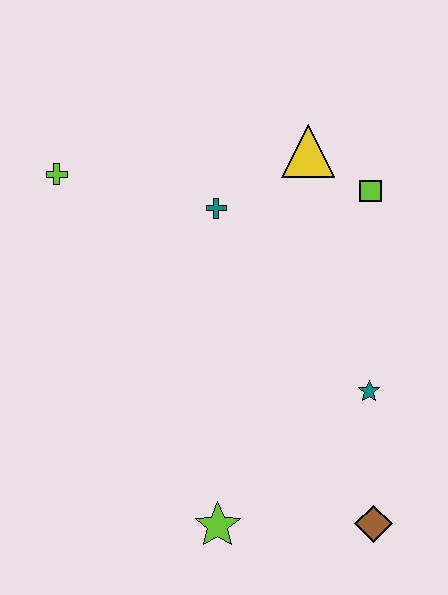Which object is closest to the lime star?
The brown diamond is closest to the lime star.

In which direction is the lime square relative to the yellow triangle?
The lime square is to the right of the yellow triangle.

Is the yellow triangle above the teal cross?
Yes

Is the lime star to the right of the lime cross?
Yes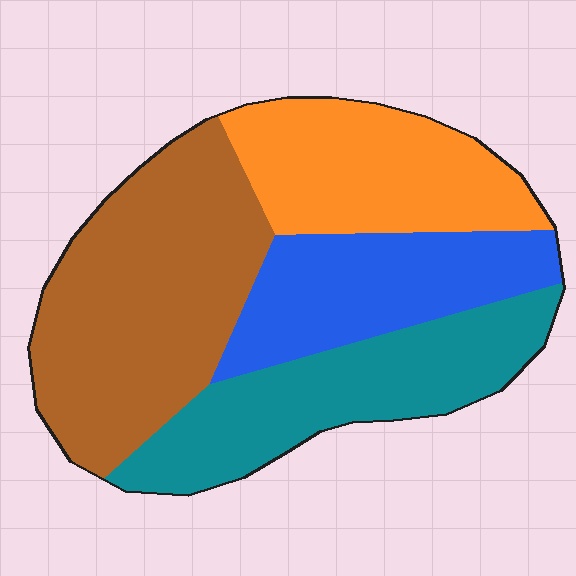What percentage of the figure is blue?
Blue takes up about one fifth (1/5) of the figure.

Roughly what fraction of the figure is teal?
Teal takes up about one quarter (1/4) of the figure.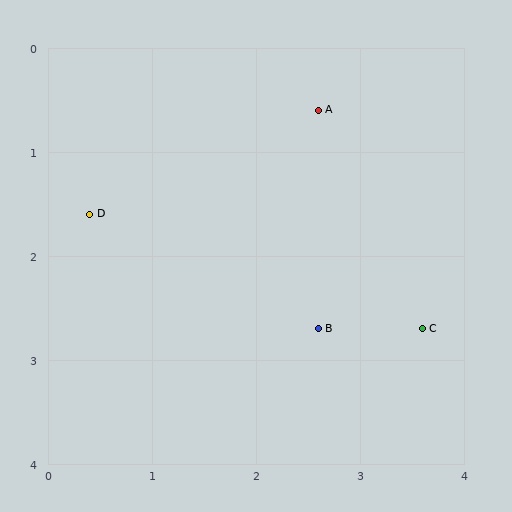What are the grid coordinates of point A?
Point A is at approximately (2.6, 0.6).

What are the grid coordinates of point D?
Point D is at approximately (0.4, 1.6).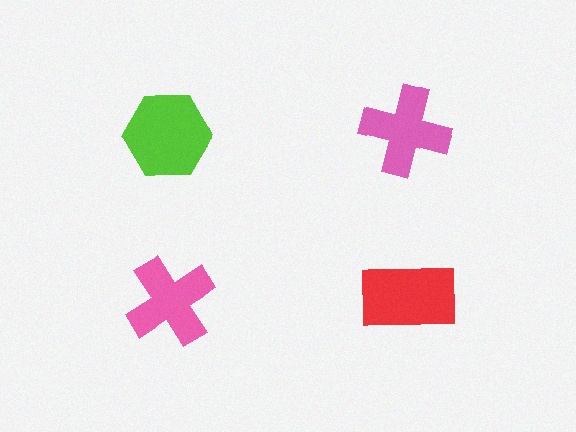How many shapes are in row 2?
2 shapes.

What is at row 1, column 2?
A pink cross.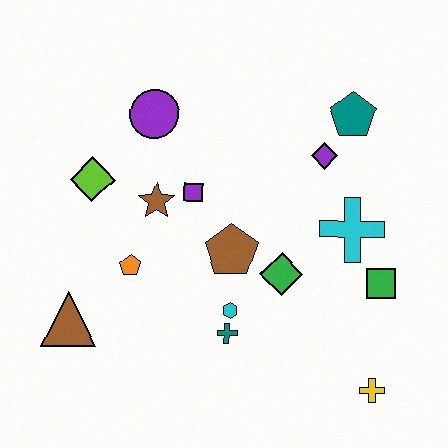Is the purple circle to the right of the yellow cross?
No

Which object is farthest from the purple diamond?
The brown triangle is farthest from the purple diamond.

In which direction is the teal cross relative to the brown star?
The teal cross is below the brown star.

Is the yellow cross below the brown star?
Yes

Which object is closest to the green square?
The cyan cross is closest to the green square.